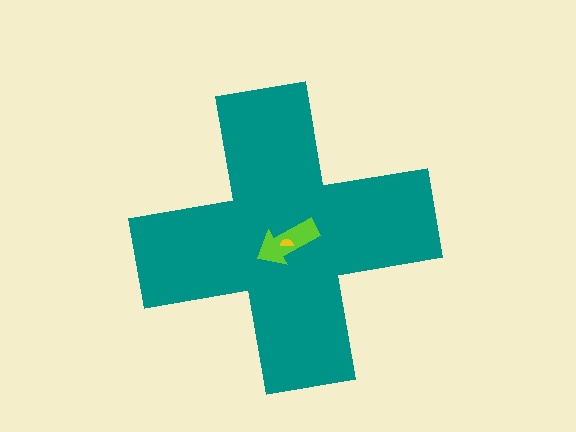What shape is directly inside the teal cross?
The lime arrow.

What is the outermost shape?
The teal cross.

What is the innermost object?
The yellow semicircle.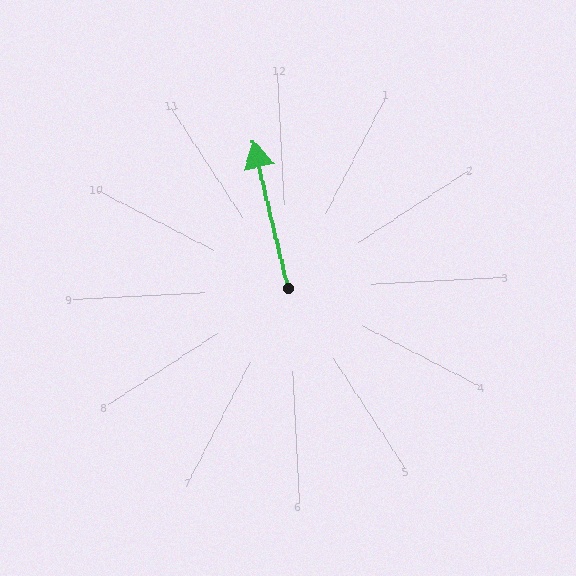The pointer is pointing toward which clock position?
Roughly 12 o'clock.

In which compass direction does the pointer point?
North.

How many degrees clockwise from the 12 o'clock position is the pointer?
Approximately 349 degrees.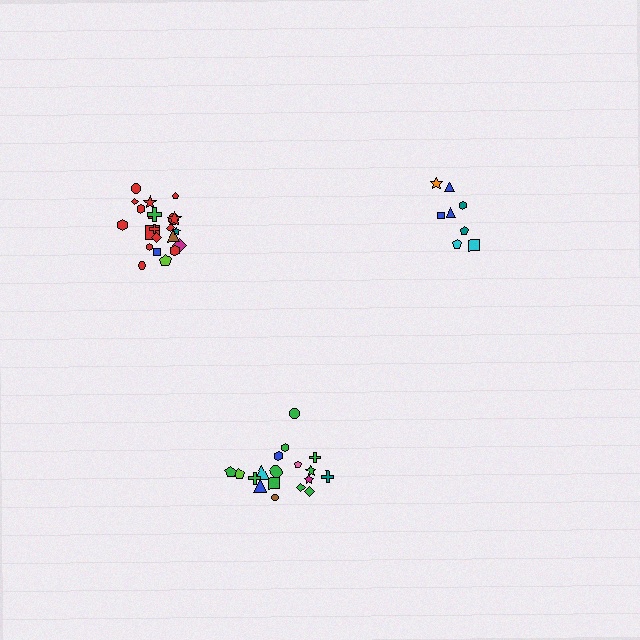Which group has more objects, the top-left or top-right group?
The top-left group.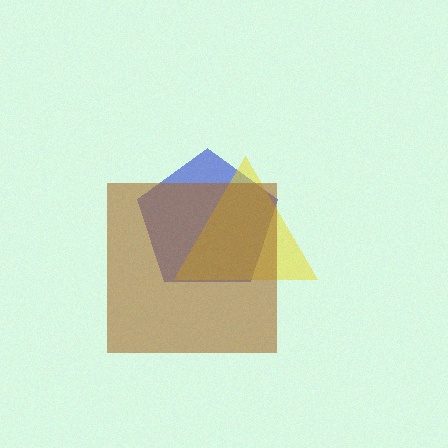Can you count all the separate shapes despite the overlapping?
Yes, there are 3 separate shapes.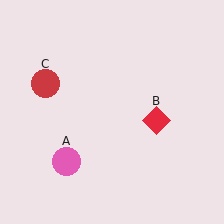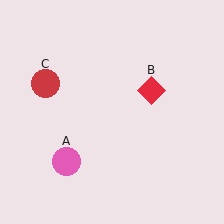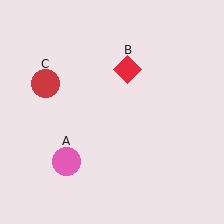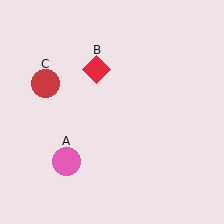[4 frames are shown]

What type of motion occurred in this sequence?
The red diamond (object B) rotated counterclockwise around the center of the scene.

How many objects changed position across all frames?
1 object changed position: red diamond (object B).